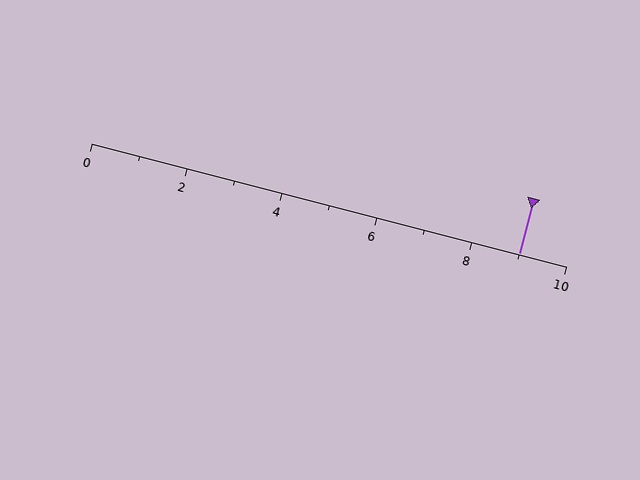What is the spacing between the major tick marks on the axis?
The major ticks are spaced 2 apart.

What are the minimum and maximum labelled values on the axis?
The axis runs from 0 to 10.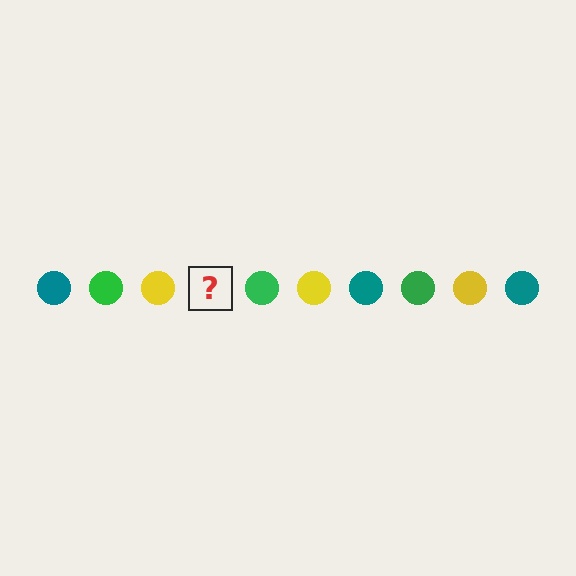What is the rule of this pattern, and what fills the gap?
The rule is that the pattern cycles through teal, green, yellow circles. The gap should be filled with a teal circle.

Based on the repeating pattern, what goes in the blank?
The blank should be a teal circle.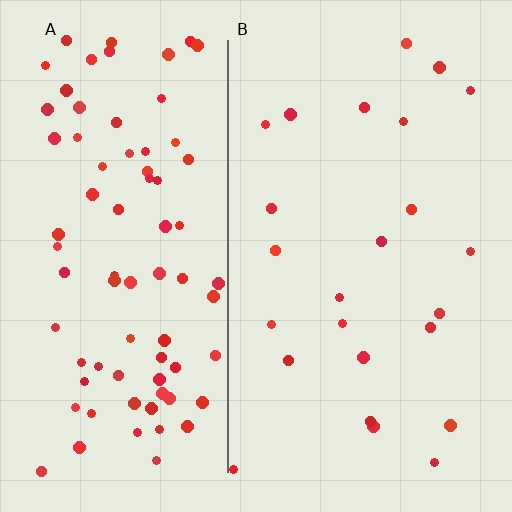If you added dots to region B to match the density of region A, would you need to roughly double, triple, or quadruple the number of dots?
Approximately triple.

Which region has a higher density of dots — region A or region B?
A (the left).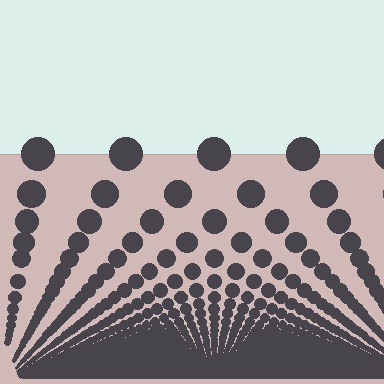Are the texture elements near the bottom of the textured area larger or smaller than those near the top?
Smaller. The gradient is inverted — elements near the bottom are smaller and denser.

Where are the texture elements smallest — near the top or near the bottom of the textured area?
Near the bottom.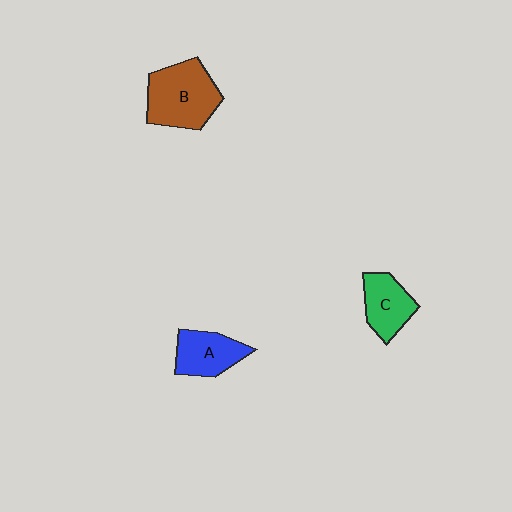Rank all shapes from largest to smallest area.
From largest to smallest: B (brown), A (blue), C (green).